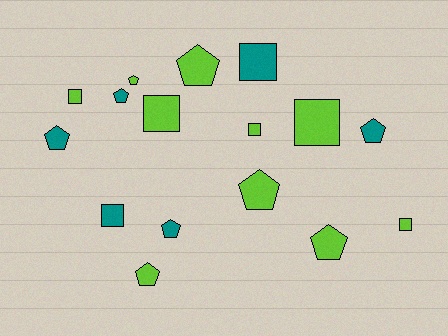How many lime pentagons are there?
There are 5 lime pentagons.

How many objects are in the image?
There are 16 objects.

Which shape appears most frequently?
Pentagon, with 9 objects.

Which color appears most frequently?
Lime, with 10 objects.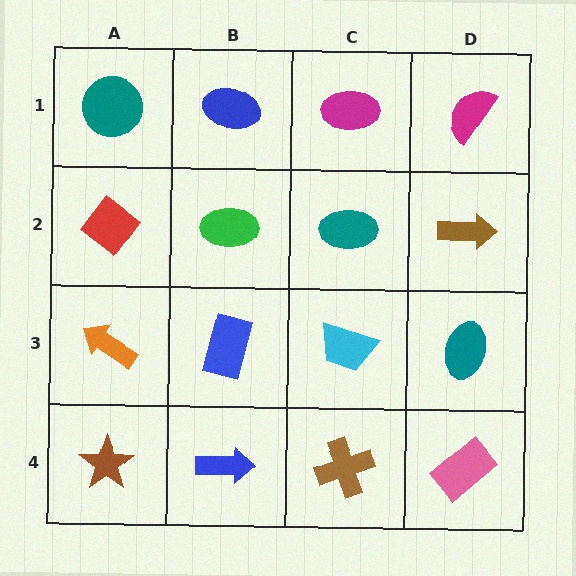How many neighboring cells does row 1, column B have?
3.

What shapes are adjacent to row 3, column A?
A red diamond (row 2, column A), a brown star (row 4, column A), a blue rectangle (row 3, column B).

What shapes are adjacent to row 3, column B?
A green ellipse (row 2, column B), a blue arrow (row 4, column B), an orange arrow (row 3, column A), a cyan trapezoid (row 3, column C).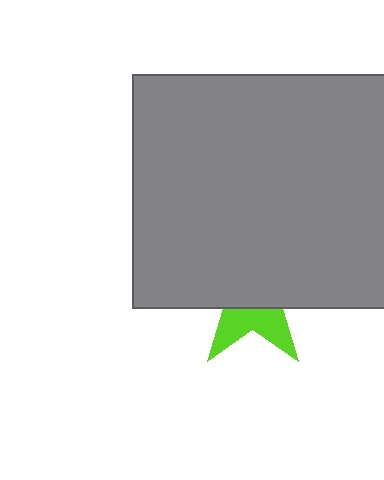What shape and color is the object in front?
The object in front is a gray rectangle.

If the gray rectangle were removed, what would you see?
You would see the complete lime star.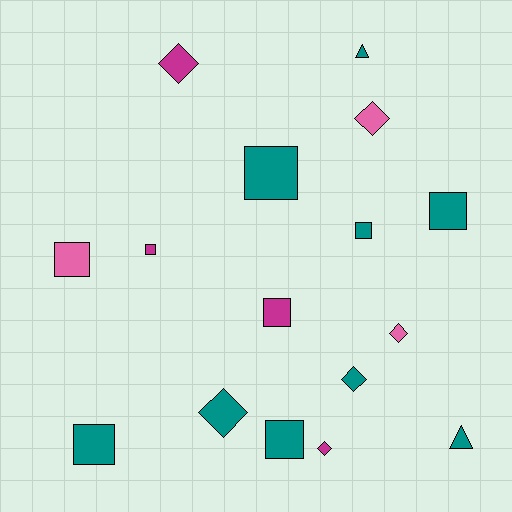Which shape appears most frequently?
Square, with 8 objects.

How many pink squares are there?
There is 1 pink square.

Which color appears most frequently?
Teal, with 9 objects.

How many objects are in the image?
There are 16 objects.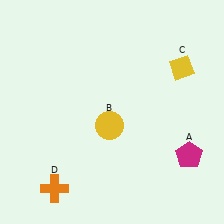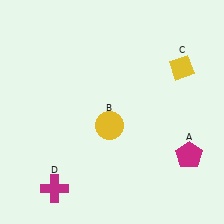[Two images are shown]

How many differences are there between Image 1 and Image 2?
There is 1 difference between the two images.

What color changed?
The cross (D) changed from orange in Image 1 to magenta in Image 2.